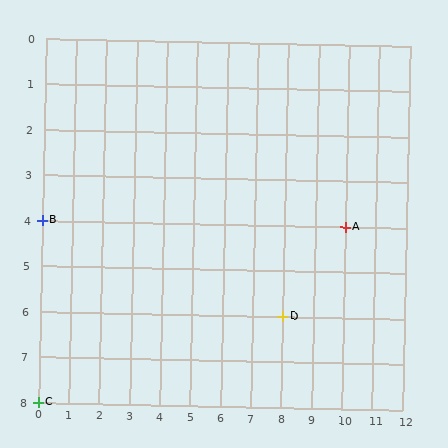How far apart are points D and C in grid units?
Points D and C are 8 columns and 2 rows apart (about 8.2 grid units diagonally).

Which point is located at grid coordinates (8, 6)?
Point D is at (8, 6).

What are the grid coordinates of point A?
Point A is at grid coordinates (10, 4).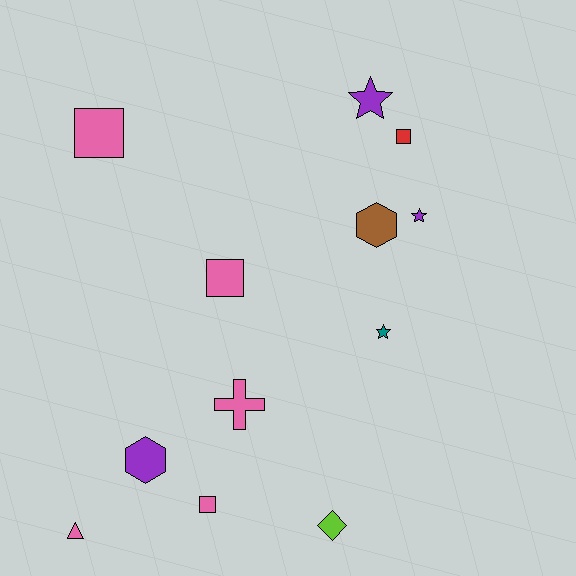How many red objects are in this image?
There is 1 red object.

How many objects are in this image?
There are 12 objects.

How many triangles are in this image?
There is 1 triangle.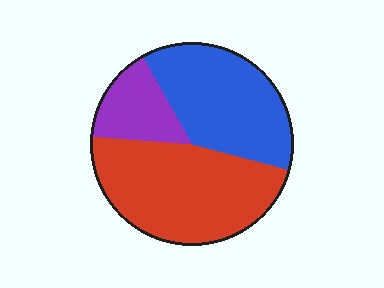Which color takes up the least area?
Purple, at roughly 15%.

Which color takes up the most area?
Red, at roughly 45%.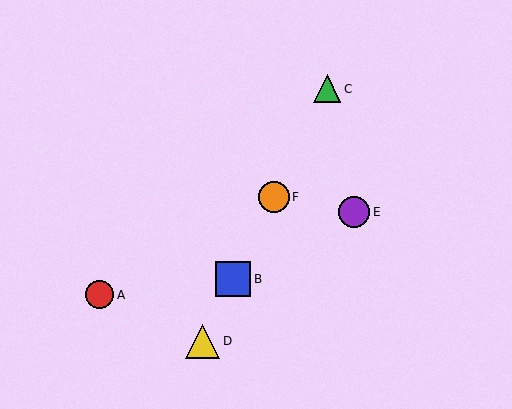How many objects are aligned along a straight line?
4 objects (B, C, D, F) are aligned along a straight line.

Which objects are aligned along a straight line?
Objects B, C, D, F are aligned along a straight line.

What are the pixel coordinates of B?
Object B is at (233, 279).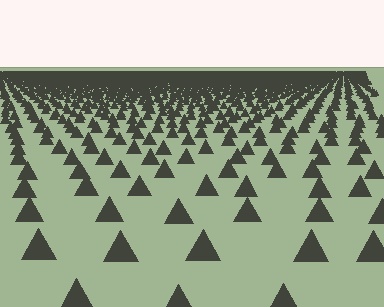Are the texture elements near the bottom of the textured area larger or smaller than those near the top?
Larger. Near the bottom, elements are closer to the viewer and appear at a bigger on-screen size.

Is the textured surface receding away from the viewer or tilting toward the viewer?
The surface is receding away from the viewer. Texture elements get smaller and denser toward the top.